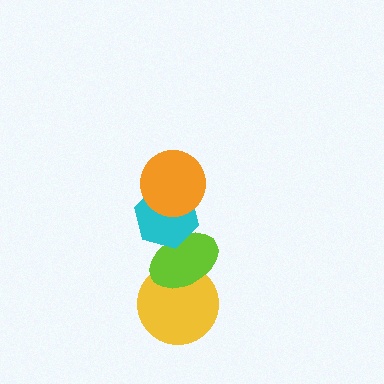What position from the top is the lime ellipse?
The lime ellipse is 3rd from the top.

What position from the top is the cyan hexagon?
The cyan hexagon is 2nd from the top.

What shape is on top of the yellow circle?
The lime ellipse is on top of the yellow circle.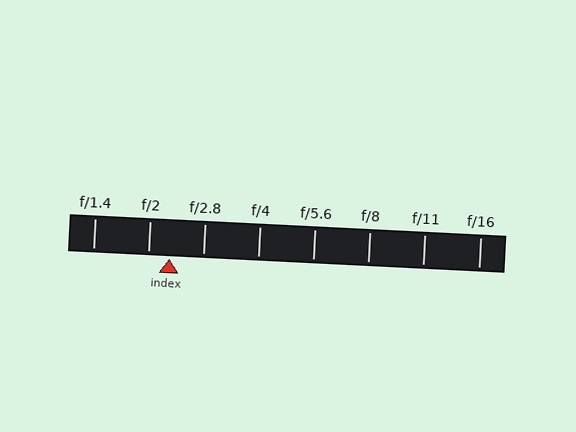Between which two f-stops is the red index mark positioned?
The index mark is between f/2 and f/2.8.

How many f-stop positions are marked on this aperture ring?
There are 8 f-stop positions marked.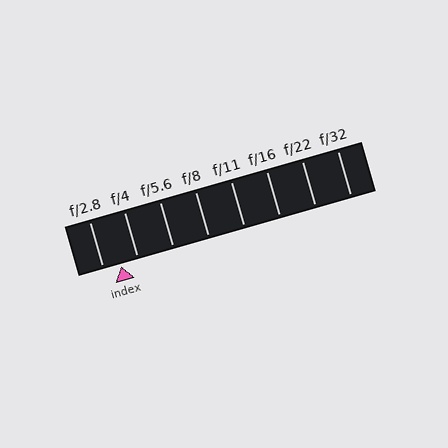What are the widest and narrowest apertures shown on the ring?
The widest aperture shown is f/2.8 and the narrowest is f/32.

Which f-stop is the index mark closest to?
The index mark is closest to f/4.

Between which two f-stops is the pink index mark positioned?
The index mark is between f/2.8 and f/4.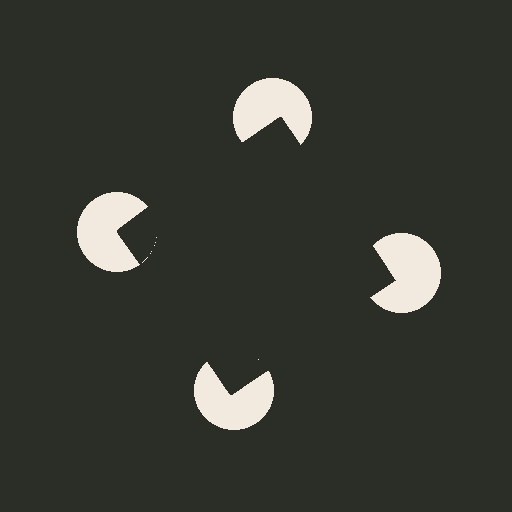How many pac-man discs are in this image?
There are 4 — one at each vertex of the illusory square.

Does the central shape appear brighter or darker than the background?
It typically appears slightly darker than the background, even though no actual brightness change is drawn.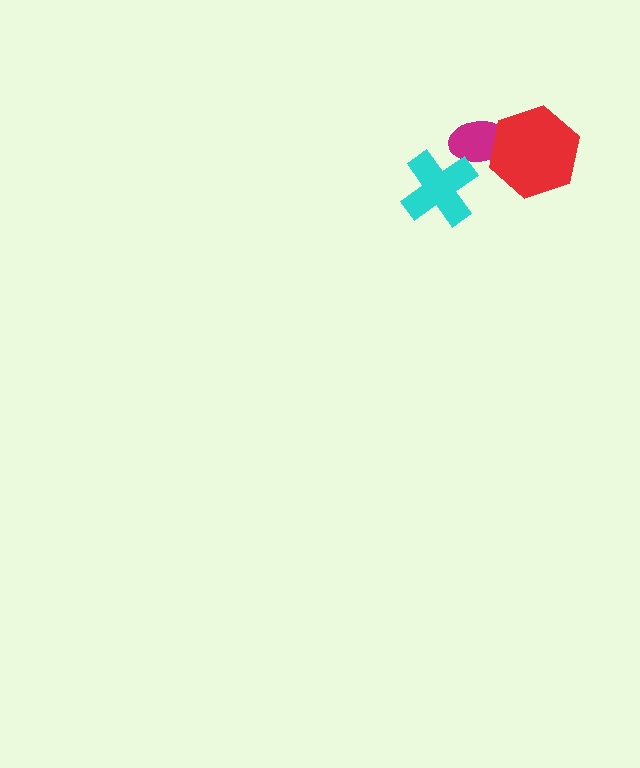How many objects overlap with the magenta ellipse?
2 objects overlap with the magenta ellipse.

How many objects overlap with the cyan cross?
1 object overlaps with the cyan cross.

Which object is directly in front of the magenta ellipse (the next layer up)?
The red hexagon is directly in front of the magenta ellipse.